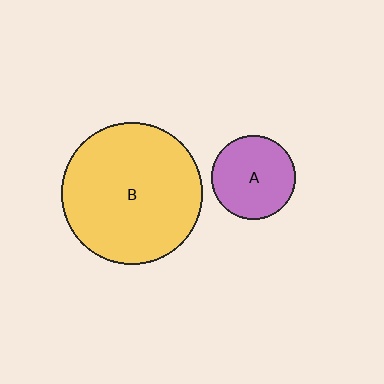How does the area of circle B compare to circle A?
Approximately 2.8 times.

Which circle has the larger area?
Circle B (yellow).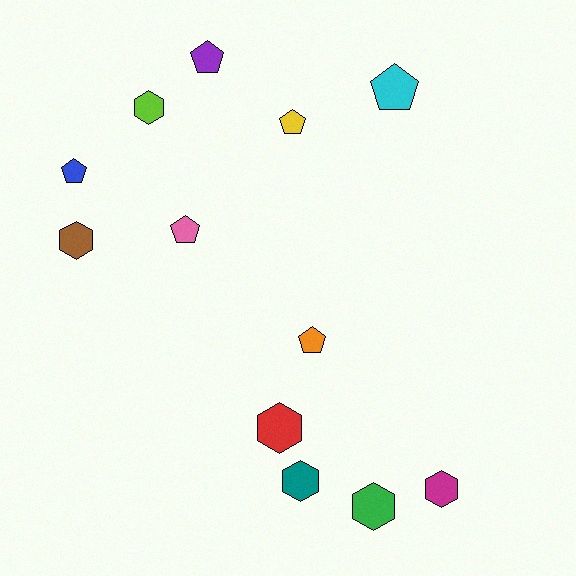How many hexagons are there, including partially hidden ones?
There are 6 hexagons.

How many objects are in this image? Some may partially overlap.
There are 12 objects.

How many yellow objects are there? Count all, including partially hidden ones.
There is 1 yellow object.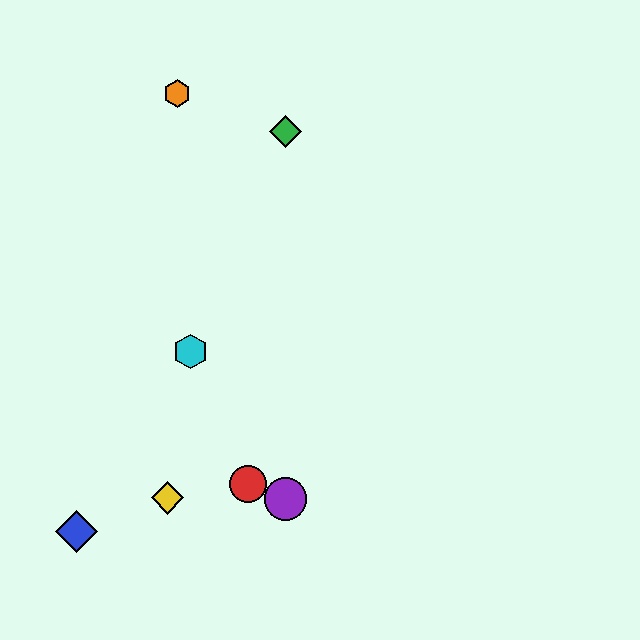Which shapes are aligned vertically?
The green diamond, the purple circle are aligned vertically.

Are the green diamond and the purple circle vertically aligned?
Yes, both are at x≈286.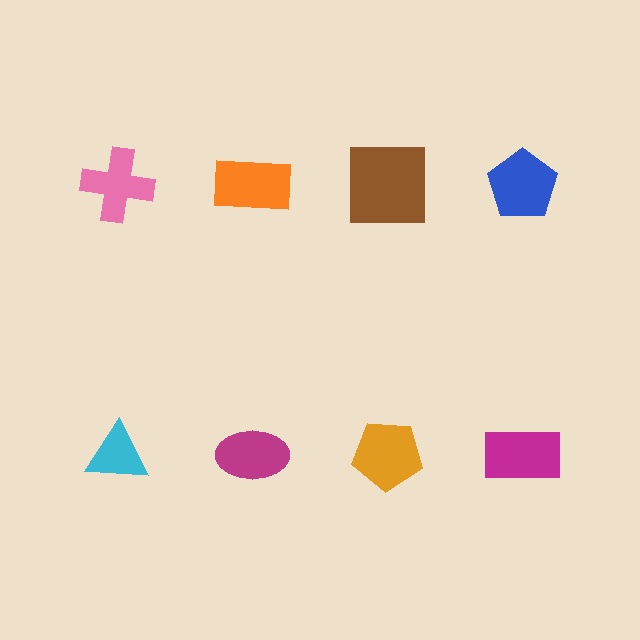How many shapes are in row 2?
4 shapes.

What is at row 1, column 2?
An orange rectangle.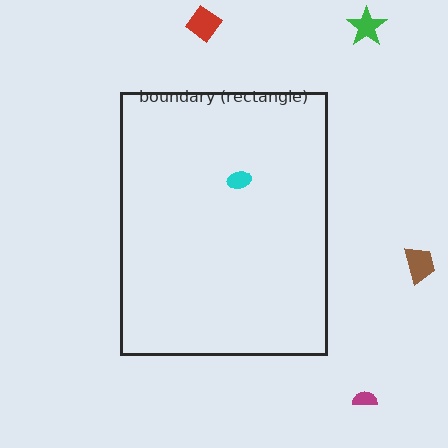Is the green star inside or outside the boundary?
Outside.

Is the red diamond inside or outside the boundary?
Outside.